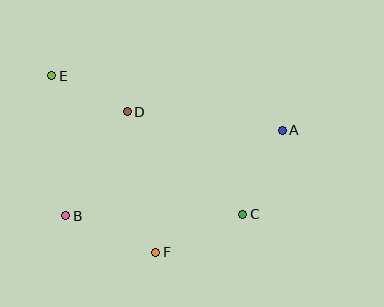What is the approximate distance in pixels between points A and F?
The distance between A and F is approximately 176 pixels.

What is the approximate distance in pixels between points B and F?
The distance between B and F is approximately 97 pixels.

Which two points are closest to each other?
Points D and E are closest to each other.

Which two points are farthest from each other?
Points A and E are farthest from each other.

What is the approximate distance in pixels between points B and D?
The distance between B and D is approximately 121 pixels.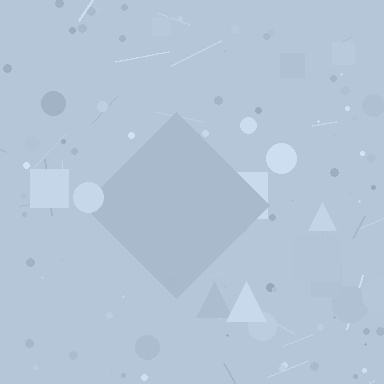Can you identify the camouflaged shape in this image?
The camouflaged shape is a diamond.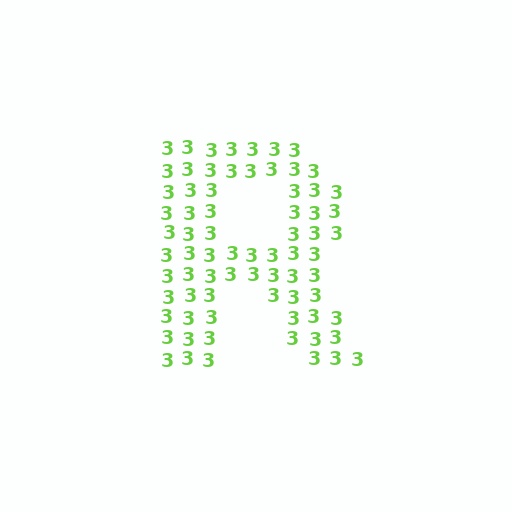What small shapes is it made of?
It is made of small digit 3's.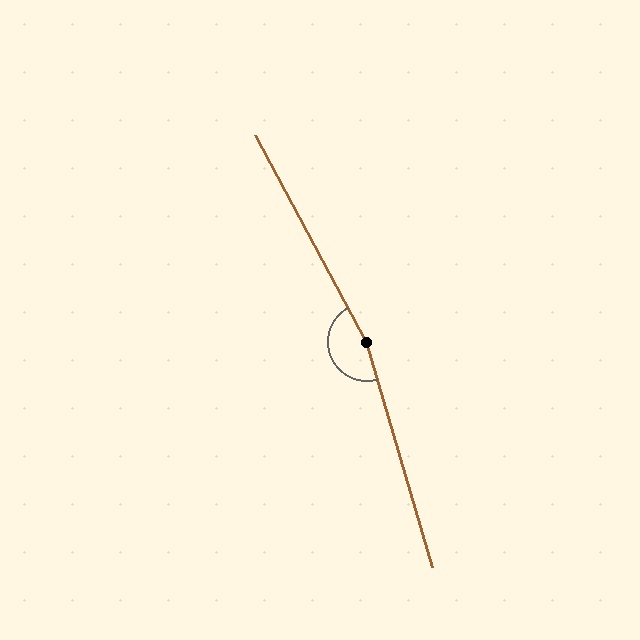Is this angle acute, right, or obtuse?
It is obtuse.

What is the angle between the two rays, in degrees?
Approximately 168 degrees.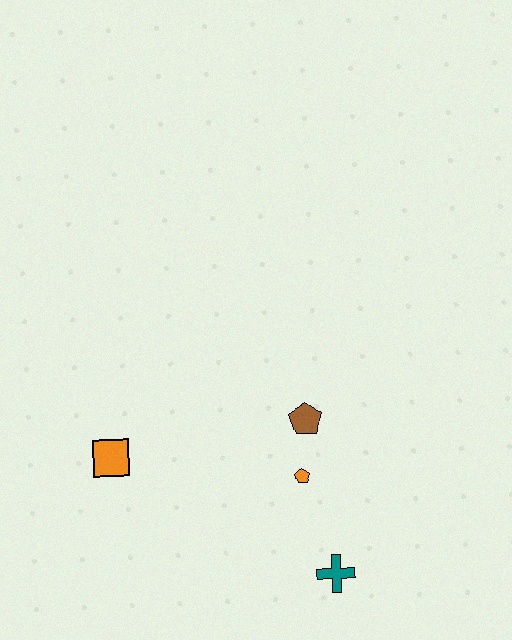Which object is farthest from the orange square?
The teal cross is farthest from the orange square.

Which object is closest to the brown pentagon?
The orange pentagon is closest to the brown pentagon.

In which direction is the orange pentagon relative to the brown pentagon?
The orange pentagon is below the brown pentagon.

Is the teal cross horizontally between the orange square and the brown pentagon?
No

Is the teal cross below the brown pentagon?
Yes